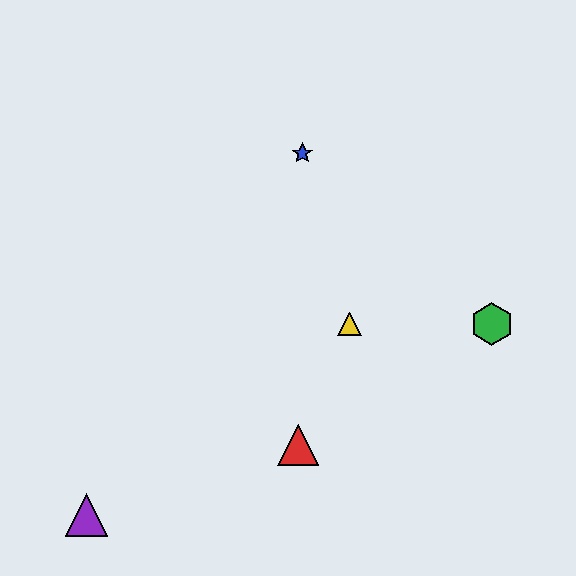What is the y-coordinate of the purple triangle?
The purple triangle is at y≈515.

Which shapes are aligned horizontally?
The green hexagon, the yellow triangle are aligned horizontally.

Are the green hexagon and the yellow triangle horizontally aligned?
Yes, both are at y≈324.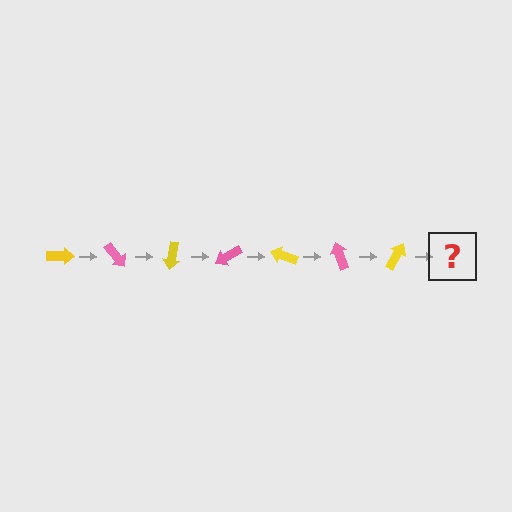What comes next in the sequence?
The next element should be a pink arrow, rotated 350 degrees from the start.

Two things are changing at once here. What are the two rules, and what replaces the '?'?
The two rules are that it rotates 50 degrees each step and the color cycles through yellow and pink. The '?' should be a pink arrow, rotated 350 degrees from the start.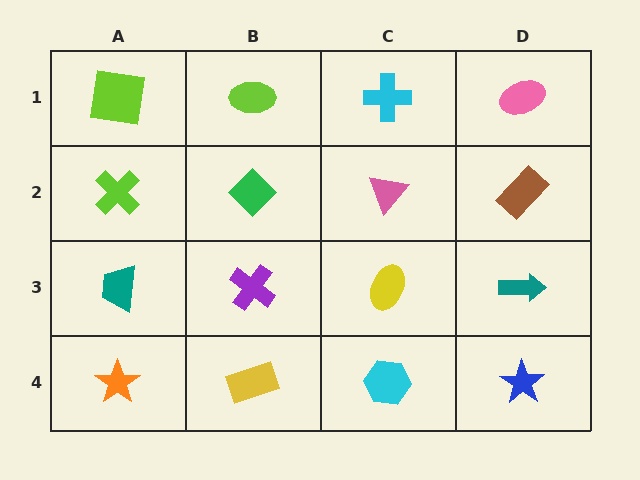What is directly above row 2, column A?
A lime square.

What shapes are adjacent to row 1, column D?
A brown rectangle (row 2, column D), a cyan cross (row 1, column C).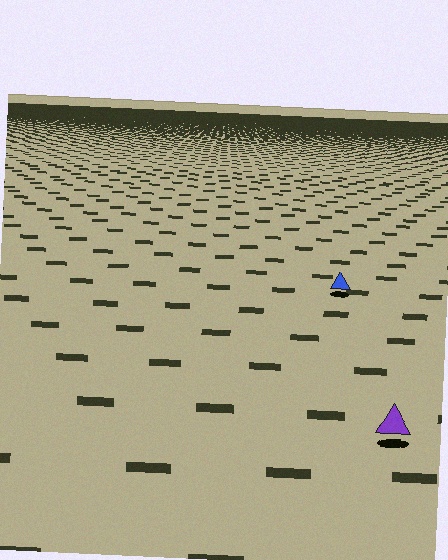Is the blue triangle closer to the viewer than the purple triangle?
No. The purple triangle is closer — you can tell from the texture gradient: the ground texture is coarser near it.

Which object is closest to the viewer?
The purple triangle is closest. The texture marks near it are larger and more spread out.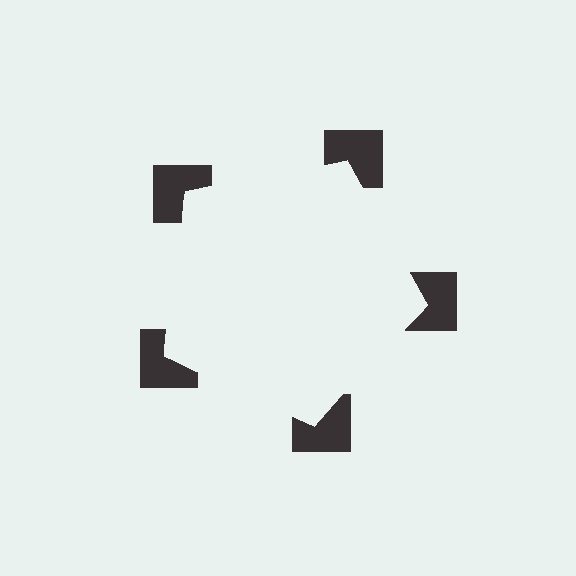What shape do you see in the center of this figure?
An illusory pentagon — its edges are inferred from the aligned wedge cuts in the notched squares, not physically drawn.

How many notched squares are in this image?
There are 5 — one at each vertex of the illusory pentagon.